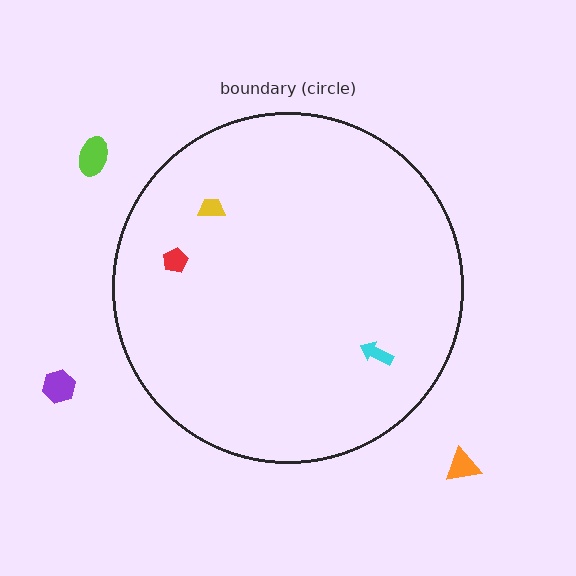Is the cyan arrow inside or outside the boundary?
Inside.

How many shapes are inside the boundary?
3 inside, 3 outside.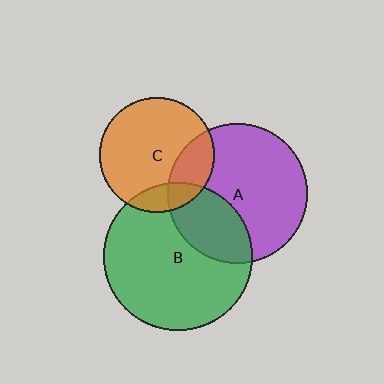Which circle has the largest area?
Circle B (green).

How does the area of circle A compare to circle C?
Approximately 1.5 times.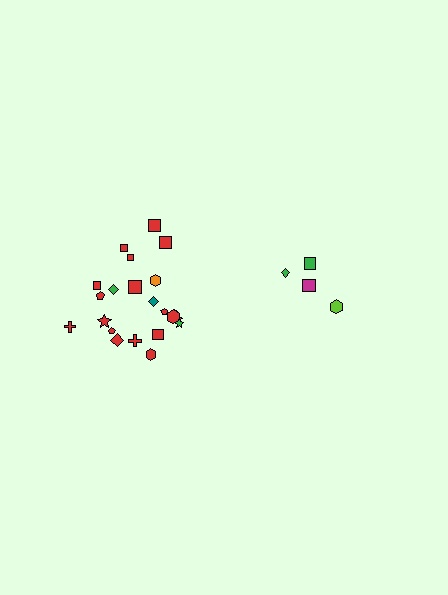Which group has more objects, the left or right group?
The left group.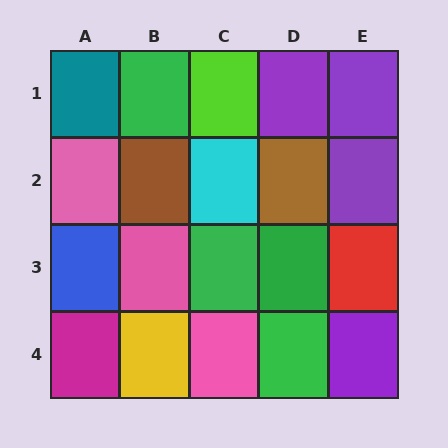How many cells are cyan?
1 cell is cyan.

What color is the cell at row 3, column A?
Blue.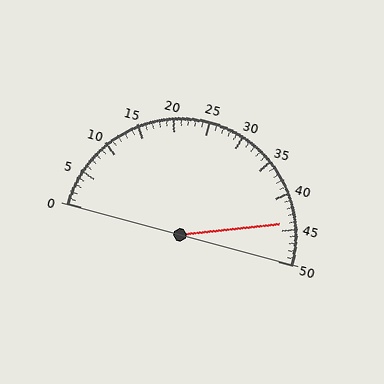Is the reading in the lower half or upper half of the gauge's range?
The reading is in the upper half of the range (0 to 50).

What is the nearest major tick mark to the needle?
The nearest major tick mark is 45.